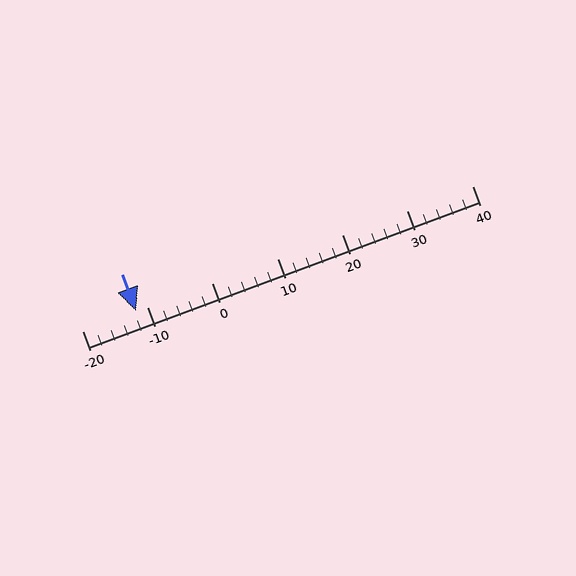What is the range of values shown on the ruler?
The ruler shows values from -20 to 40.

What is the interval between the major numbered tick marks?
The major tick marks are spaced 10 units apart.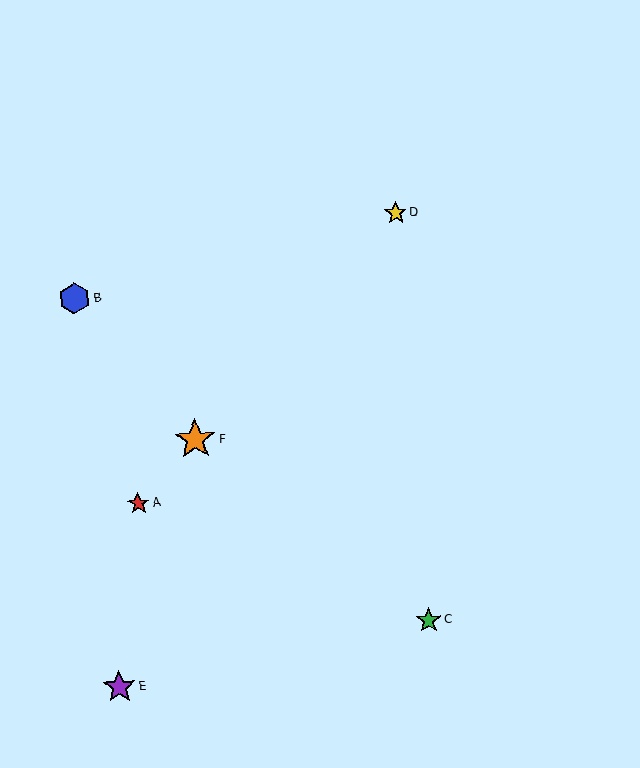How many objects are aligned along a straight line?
3 objects (A, D, F) are aligned along a straight line.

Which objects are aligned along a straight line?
Objects A, D, F are aligned along a straight line.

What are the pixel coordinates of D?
Object D is at (396, 213).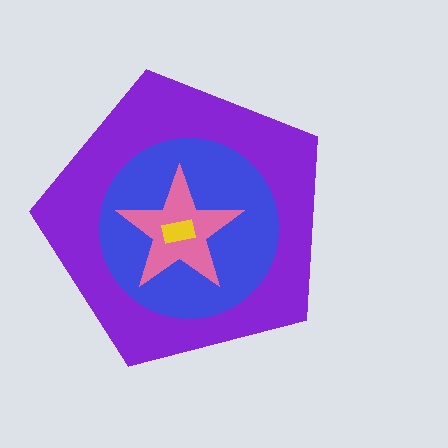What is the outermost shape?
The purple pentagon.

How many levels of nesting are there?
4.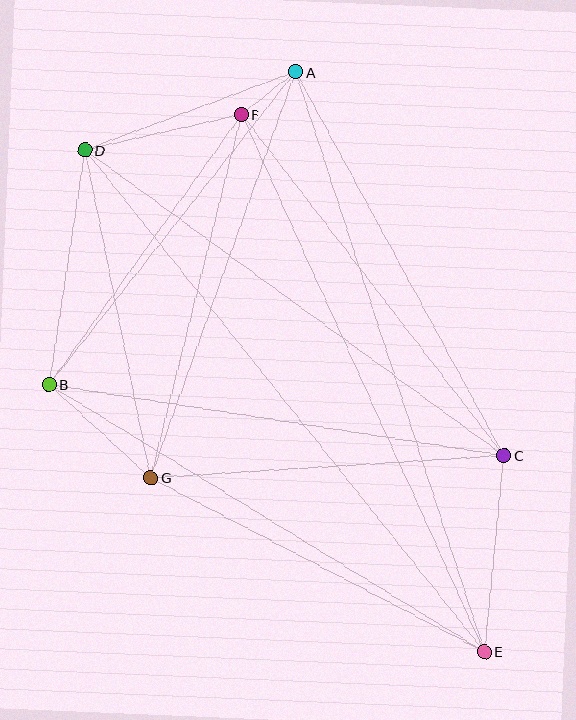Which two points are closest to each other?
Points A and F are closest to each other.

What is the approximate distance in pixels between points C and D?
The distance between C and D is approximately 519 pixels.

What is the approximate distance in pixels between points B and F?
The distance between B and F is approximately 331 pixels.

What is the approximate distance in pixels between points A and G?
The distance between A and G is approximately 431 pixels.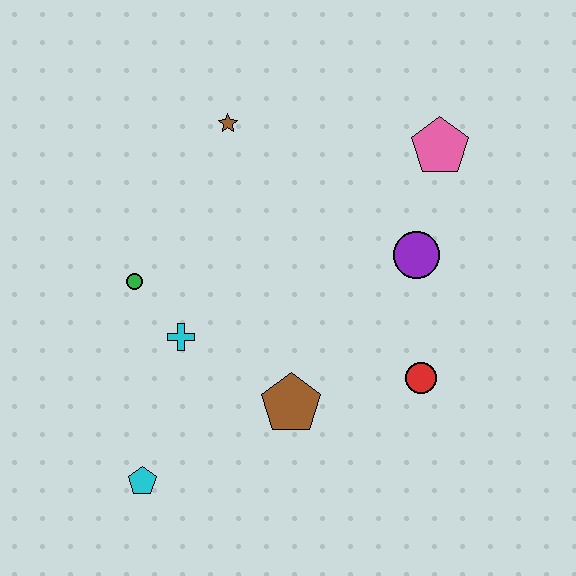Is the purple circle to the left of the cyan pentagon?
No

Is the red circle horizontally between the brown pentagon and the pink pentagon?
Yes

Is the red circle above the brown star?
No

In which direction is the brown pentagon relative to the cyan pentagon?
The brown pentagon is to the right of the cyan pentagon.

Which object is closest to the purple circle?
The pink pentagon is closest to the purple circle.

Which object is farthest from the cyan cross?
The pink pentagon is farthest from the cyan cross.